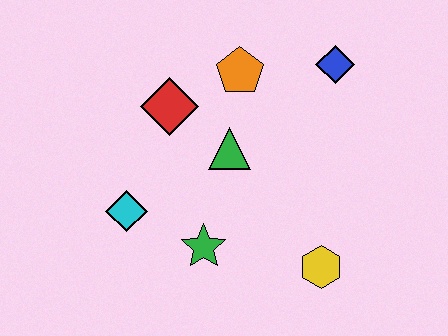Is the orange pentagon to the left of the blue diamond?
Yes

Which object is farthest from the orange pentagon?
The yellow hexagon is farthest from the orange pentagon.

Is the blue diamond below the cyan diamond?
No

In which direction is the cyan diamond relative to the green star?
The cyan diamond is to the left of the green star.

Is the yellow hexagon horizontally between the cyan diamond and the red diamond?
No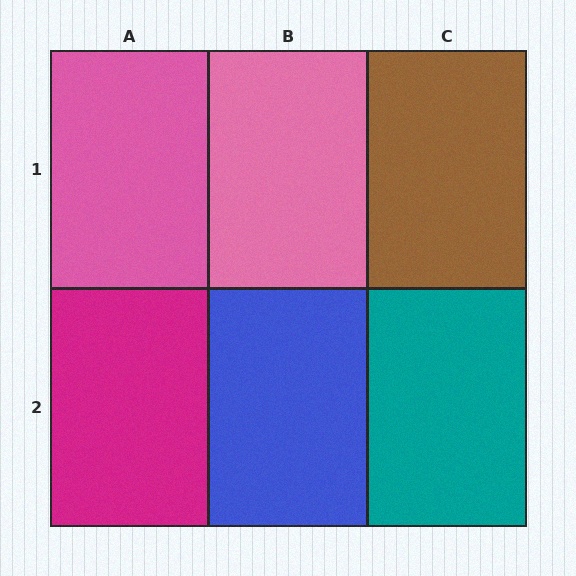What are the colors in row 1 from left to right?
Pink, pink, brown.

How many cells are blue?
1 cell is blue.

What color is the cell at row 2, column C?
Teal.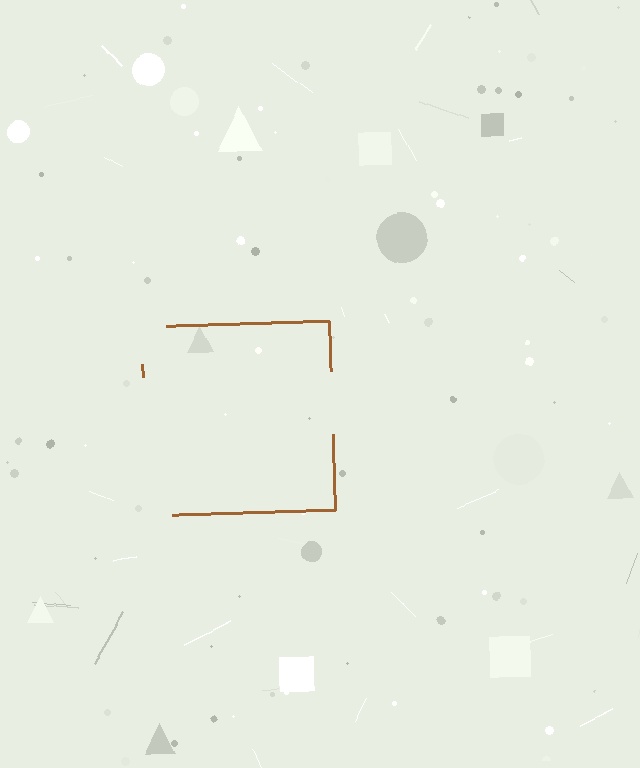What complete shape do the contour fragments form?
The contour fragments form a square.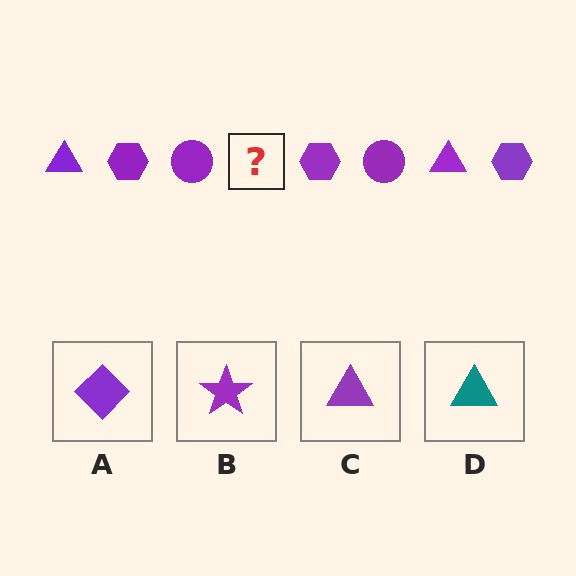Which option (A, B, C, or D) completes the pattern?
C.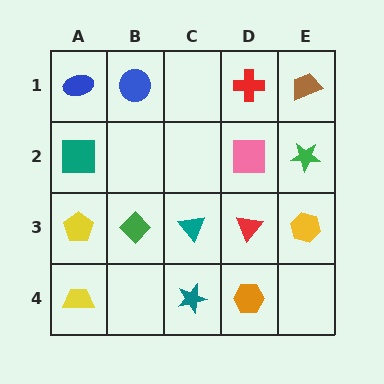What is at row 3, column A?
A yellow pentagon.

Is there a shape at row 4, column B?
No, that cell is empty.